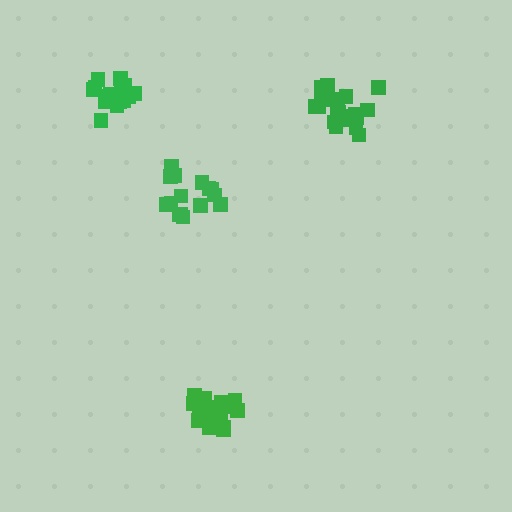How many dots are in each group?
Group 1: 19 dots, Group 2: 21 dots, Group 3: 15 dots, Group 4: 18 dots (73 total).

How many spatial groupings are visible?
There are 4 spatial groupings.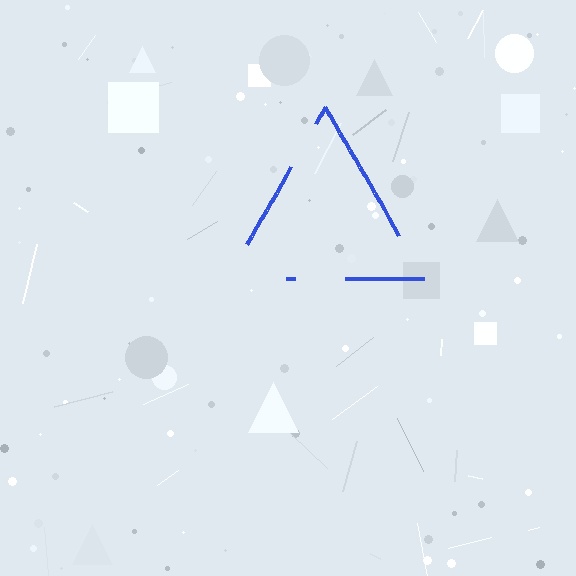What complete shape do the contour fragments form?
The contour fragments form a triangle.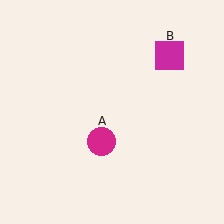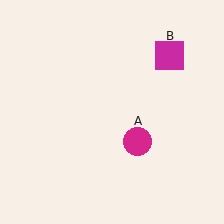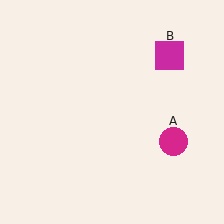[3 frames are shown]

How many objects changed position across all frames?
1 object changed position: magenta circle (object A).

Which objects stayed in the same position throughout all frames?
Magenta square (object B) remained stationary.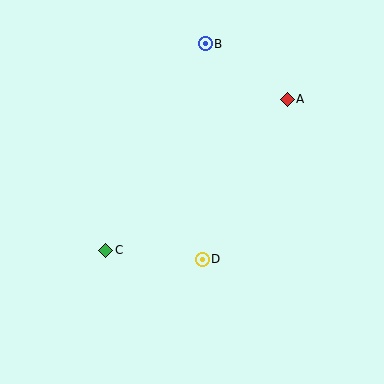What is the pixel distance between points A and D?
The distance between A and D is 181 pixels.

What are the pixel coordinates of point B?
Point B is at (205, 44).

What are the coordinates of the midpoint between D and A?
The midpoint between D and A is at (245, 179).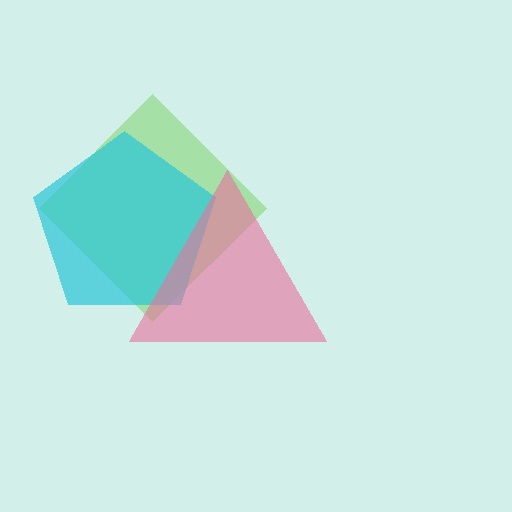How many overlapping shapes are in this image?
There are 3 overlapping shapes in the image.